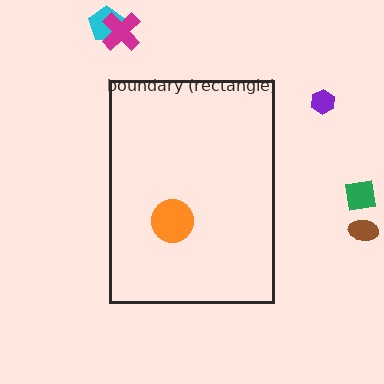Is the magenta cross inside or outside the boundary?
Outside.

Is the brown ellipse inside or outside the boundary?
Outside.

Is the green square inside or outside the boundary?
Outside.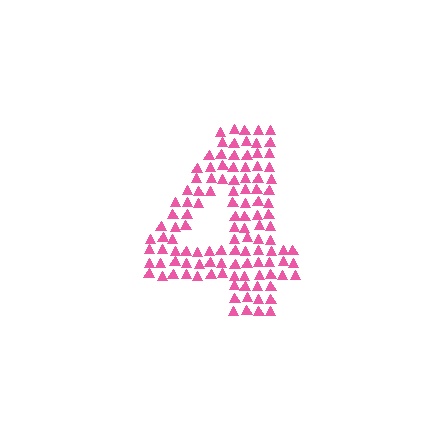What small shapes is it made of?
It is made of small triangles.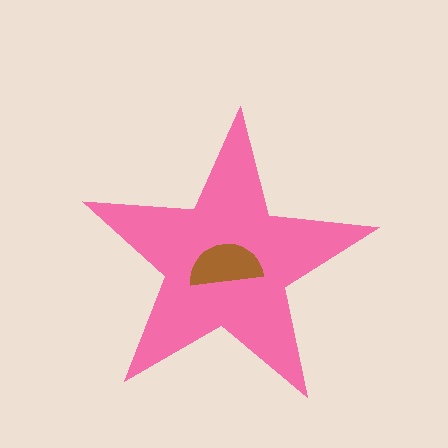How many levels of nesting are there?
2.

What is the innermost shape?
The brown semicircle.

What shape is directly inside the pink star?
The brown semicircle.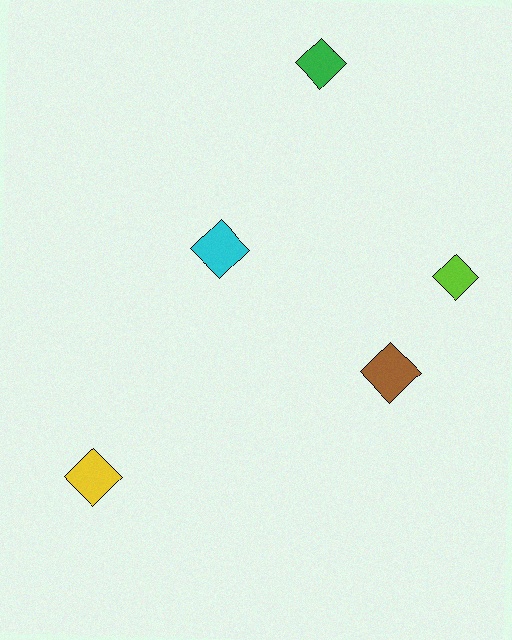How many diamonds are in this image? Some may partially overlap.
There are 5 diamonds.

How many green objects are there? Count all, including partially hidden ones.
There is 1 green object.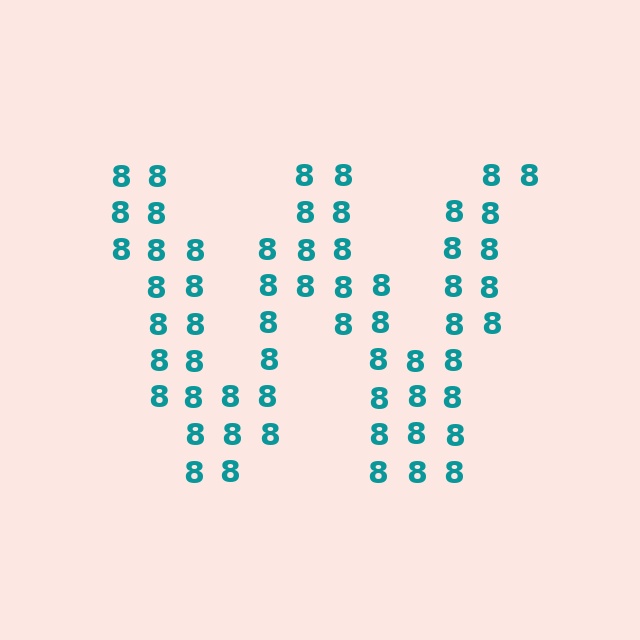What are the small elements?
The small elements are digit 8's.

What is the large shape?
The large shape is the letter W.